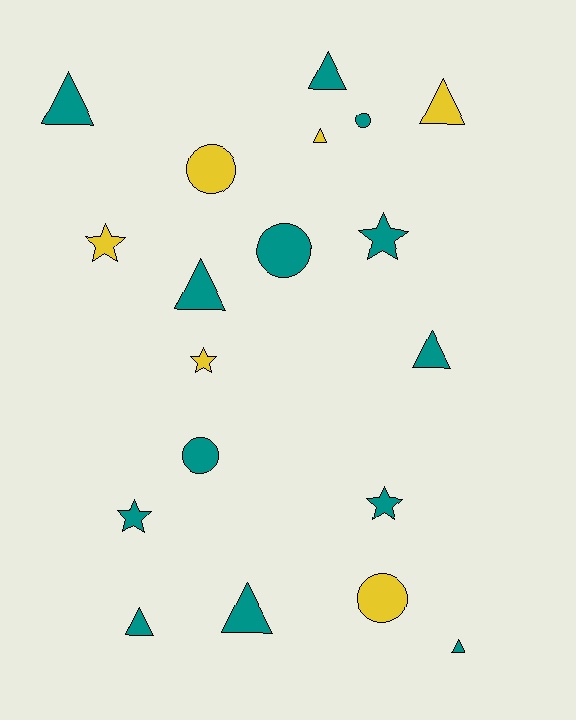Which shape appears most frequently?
Triangle, with 9 objects.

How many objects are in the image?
There are 19 objects.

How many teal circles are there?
There are 3 teal circles.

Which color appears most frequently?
Teal, with 13 objects.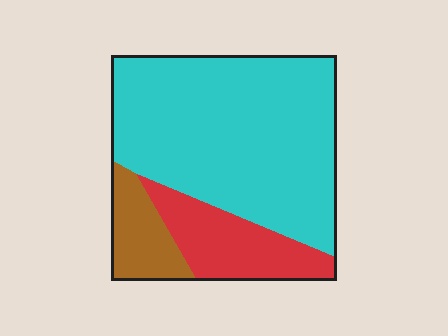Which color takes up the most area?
Cyan, at roughly 70%.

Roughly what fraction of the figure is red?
Red covers around 20% of the figure.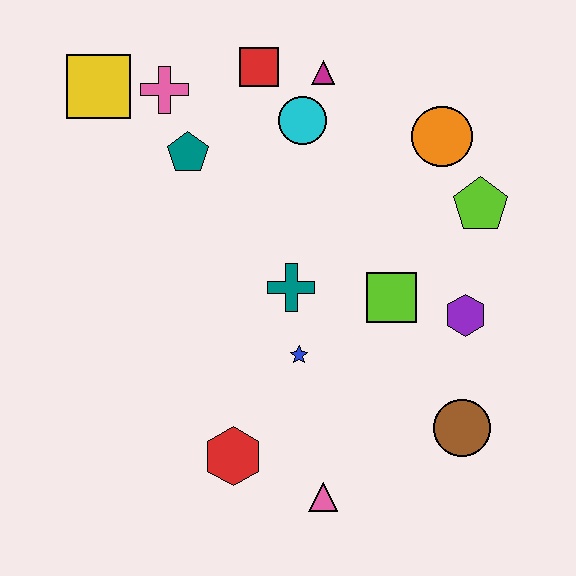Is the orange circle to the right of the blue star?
Yes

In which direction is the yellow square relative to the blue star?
The yellow square is above the blue star.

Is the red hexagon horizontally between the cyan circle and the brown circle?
No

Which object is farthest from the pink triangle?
The yellow square is farthest from the pink triangle.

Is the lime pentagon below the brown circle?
No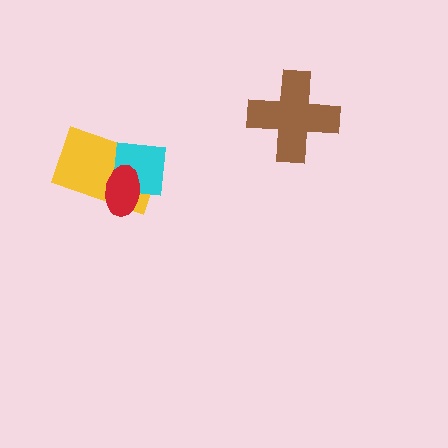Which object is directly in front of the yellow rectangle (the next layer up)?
The cyan square is directly in front of the yellow rectangle.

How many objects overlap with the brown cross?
0 objects overlap with the brown cross.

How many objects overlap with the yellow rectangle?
2 objects overlap with the yellow rectangle.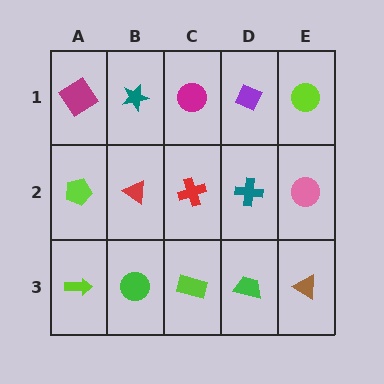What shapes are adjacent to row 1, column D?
A teal cross (row 2, column D), a magenta circle (row 1, column C), a lime circle (row 1, column E).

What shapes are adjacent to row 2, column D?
A purple diamond (row 1, column D), a green trapezoid (row 3, column D), a red cross (row 2, column C), a pink circle (row 2, column E).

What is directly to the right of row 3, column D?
A brown triangle.